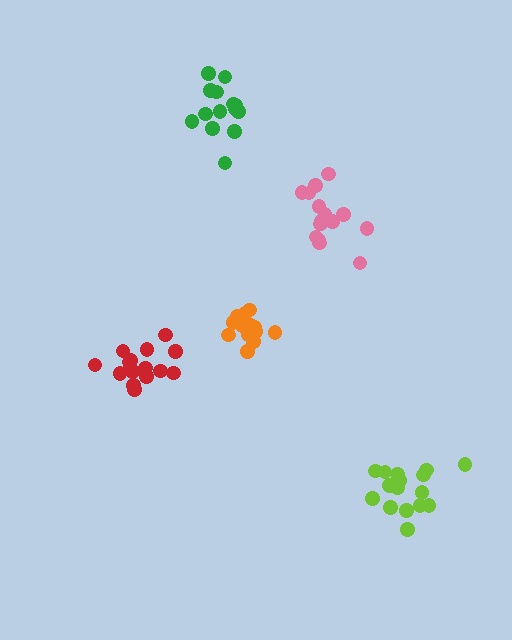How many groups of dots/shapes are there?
There are 5 groups.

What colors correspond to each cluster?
The clusters are colored: pink, lime, orange, green, red.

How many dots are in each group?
Group 1: 15 dots, Group 2: 16 dots, Group 3: 14 dots, Group 4: 14 dots, Group 5: 16 dots (75 total).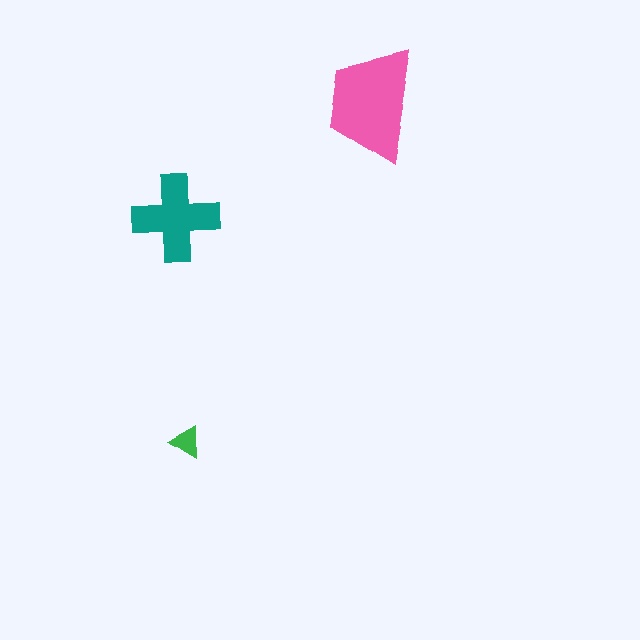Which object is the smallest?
The green triangle.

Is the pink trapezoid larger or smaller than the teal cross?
Larger.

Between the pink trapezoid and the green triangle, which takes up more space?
The pink trapezoid.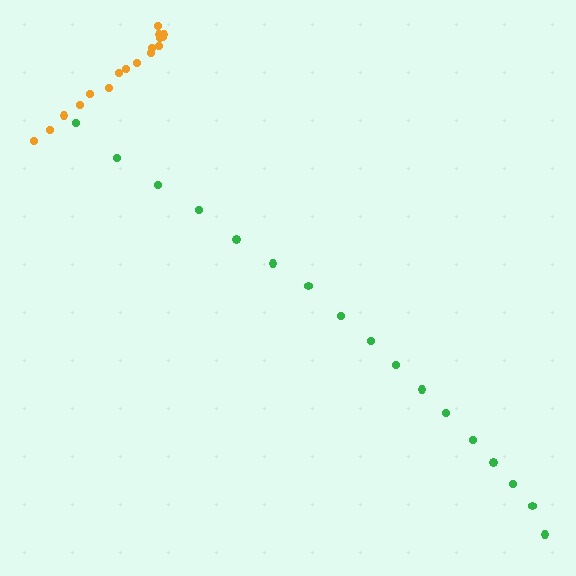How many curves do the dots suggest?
There are 2 distinct paths.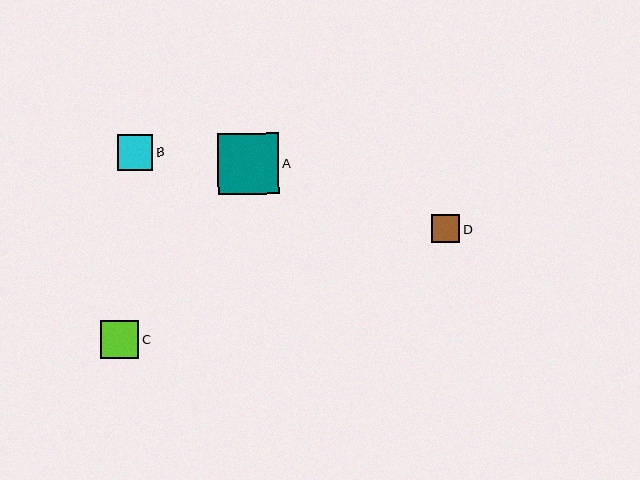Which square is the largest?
Square A is the largest with a size of approximately 61 pixels.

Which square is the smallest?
Square D is the smallest with a size of approximately 28 pixels.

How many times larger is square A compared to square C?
Square A is approximately 1.6 times the size of square C.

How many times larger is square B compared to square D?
Square B is approximately 1.3 times the size of square D.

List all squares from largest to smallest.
From largest to smallest: A, C, B, D.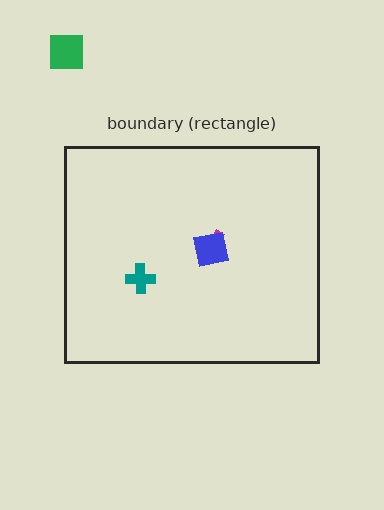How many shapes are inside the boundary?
3 inside, 1 outside.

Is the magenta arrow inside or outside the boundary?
Inside.